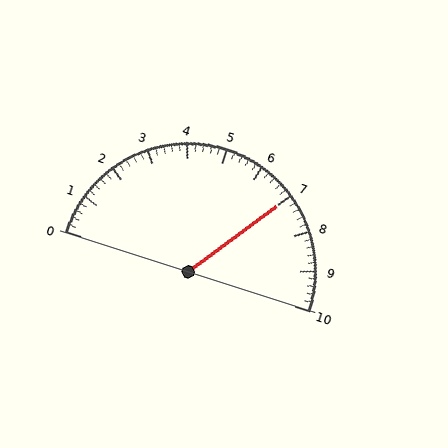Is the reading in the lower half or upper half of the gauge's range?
The reading is in the upper half of the range (0 to 10).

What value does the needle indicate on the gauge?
The needle indicates approximately 7.0.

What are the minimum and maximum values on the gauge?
The gauge ranges from 0 to 10.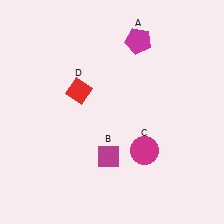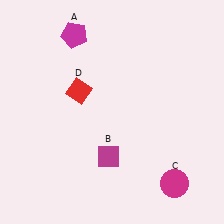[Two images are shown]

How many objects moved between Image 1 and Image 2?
2 objects moved between the two images.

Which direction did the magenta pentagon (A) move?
The magenta pentagon (A) moved left.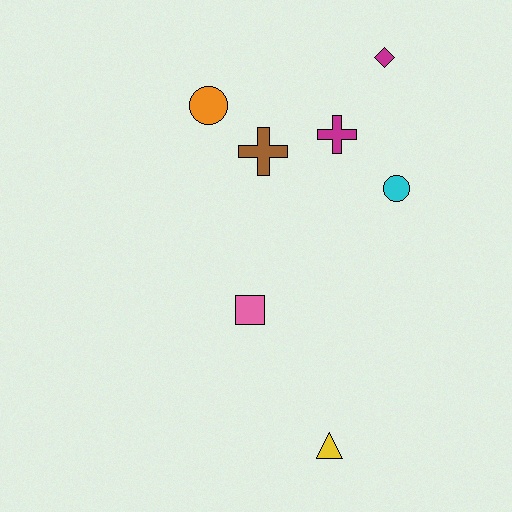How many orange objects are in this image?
There is 1 orange object.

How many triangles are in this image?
There is 1 triangle.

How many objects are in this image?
There are 7 objects.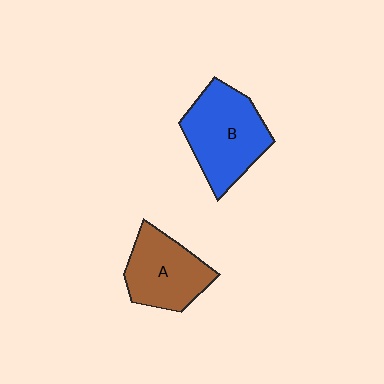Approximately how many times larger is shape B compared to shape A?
Approximately 1.2 times.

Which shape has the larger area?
Shape B (blue).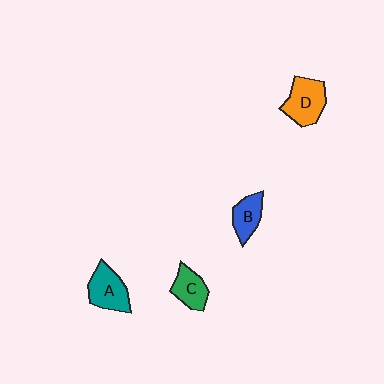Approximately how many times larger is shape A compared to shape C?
Approximately 1.3 times.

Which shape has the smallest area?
Shape B (blue).